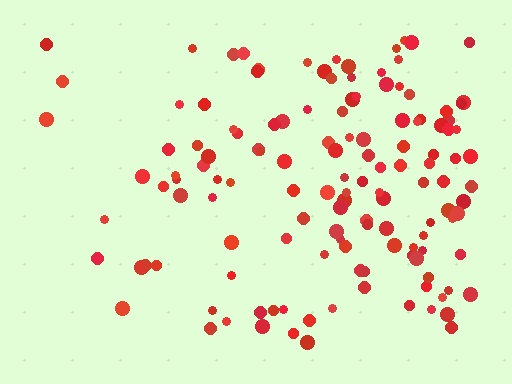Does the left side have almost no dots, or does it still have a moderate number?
Still a moderate number, just noticeably fewer than the right.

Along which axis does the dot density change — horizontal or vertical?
Horizontal.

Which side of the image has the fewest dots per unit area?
The left.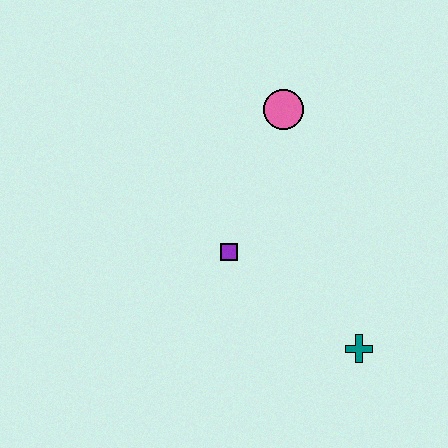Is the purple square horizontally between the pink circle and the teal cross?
No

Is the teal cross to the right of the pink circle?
Yes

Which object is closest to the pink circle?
The purple square is closest to the pink circle.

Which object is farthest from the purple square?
The teal cross is farthest from the purple square.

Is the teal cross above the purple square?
No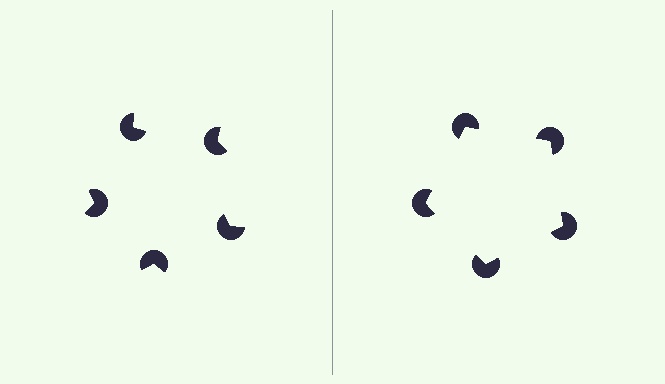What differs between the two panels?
The pac-man discs are positioned identically on both sides; only the wedge orientations differ. On the right they align to a pentagon; on the left they are misaligned.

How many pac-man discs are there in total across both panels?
10 — 5 on each side.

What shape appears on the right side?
An illusory pentagon.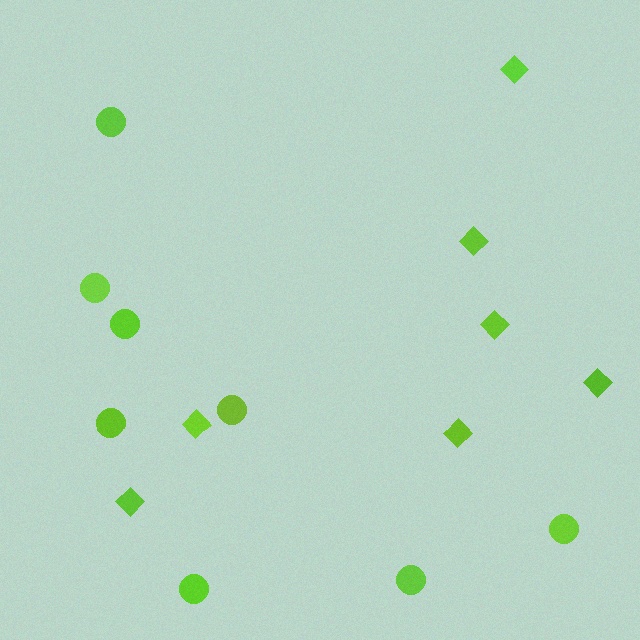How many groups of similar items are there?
There are 2 groups: one group of circles (8) and one group of diamonds (7).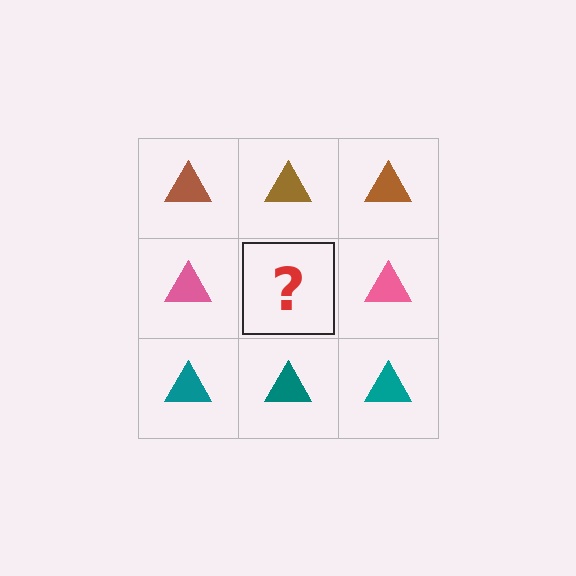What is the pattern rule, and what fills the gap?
The rule is that each row has a consistent color. The gap should be filled with a pink triangle.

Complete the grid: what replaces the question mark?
The question mark should be replaced with a pink triangle.